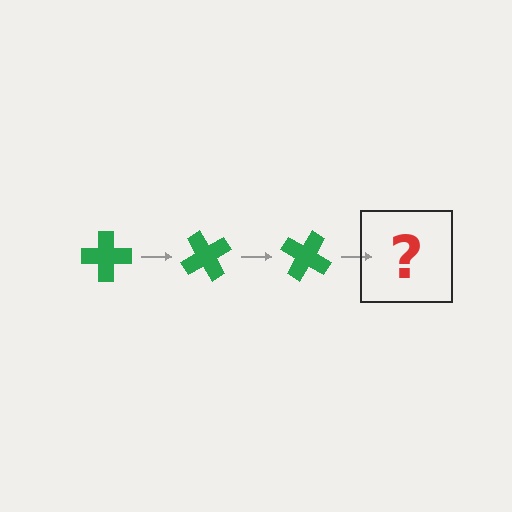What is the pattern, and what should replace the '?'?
The pattern is that the cross rotates 60 degrees each step. The '?' should be a green cross rotated 180 degrees.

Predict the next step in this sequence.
The next step is a green cross rotated 180 degrees.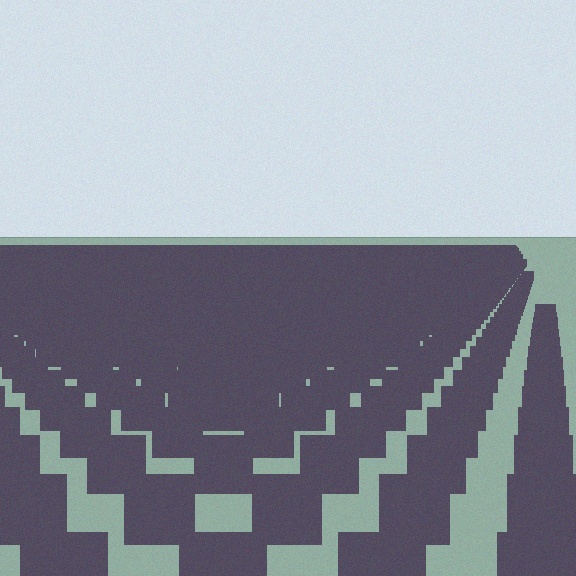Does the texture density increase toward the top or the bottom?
Density increases toward the top.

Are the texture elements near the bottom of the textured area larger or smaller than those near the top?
Larger. Near the bottom, elements are closer to the viewer and appear at a bigger on-screen size.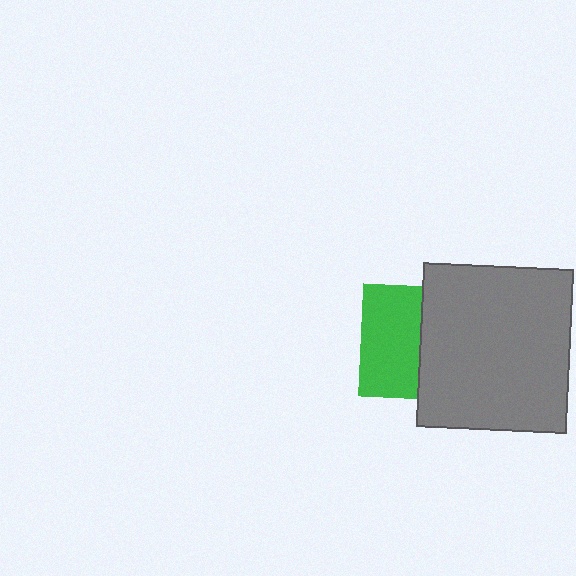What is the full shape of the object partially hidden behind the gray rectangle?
The partially hidden object is a green square.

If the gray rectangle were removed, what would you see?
You would see the complete green square.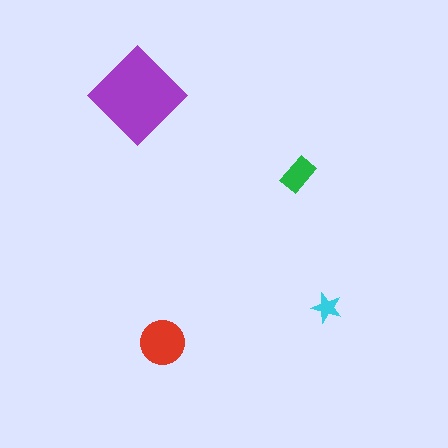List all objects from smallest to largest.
The cyan star, the green rectangle, the red circle, the purple diamond.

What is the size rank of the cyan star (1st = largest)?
4th.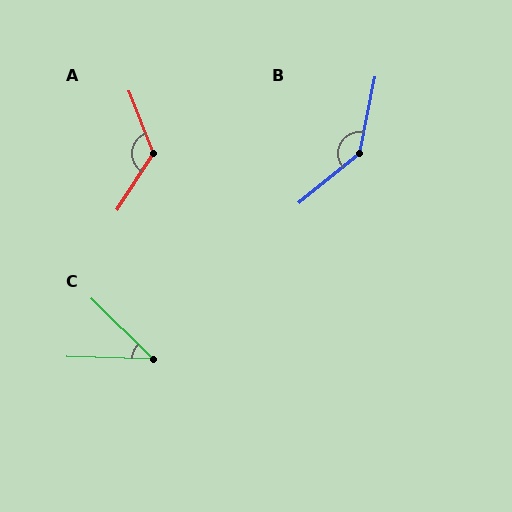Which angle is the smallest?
C, at approximately 43 degrees.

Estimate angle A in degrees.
Approximately 126 degrees.